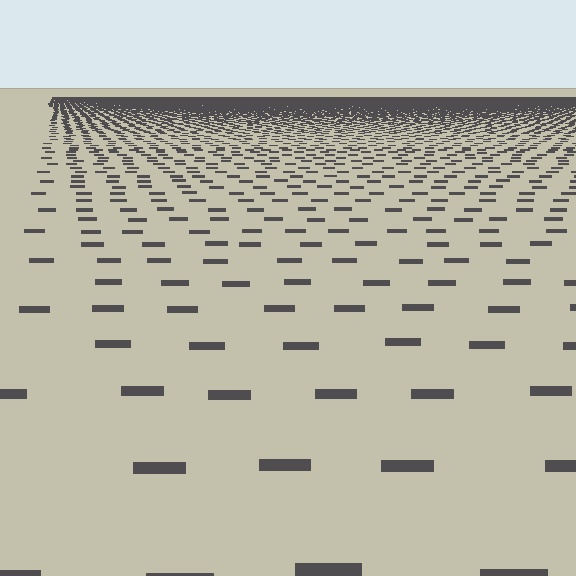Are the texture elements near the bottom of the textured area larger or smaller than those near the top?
Larger. Near the bottom, elements are closer to the viewer and appear at a bigger on-screen size.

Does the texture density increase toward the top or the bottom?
Density increases toward the top.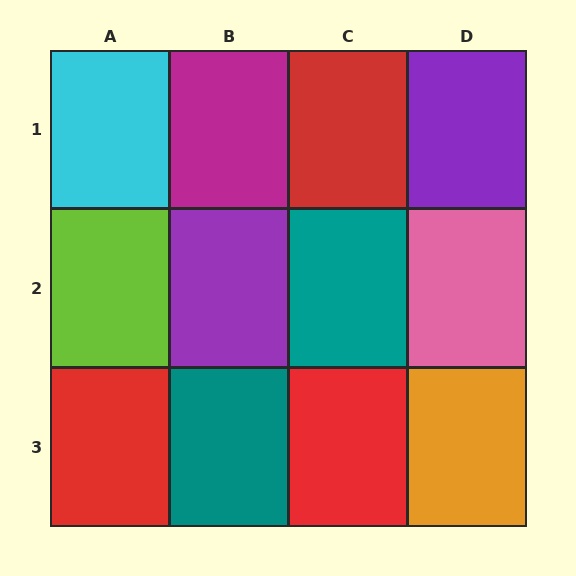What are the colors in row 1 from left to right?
Cyan, magenta, red, purple.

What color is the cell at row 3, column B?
Teal.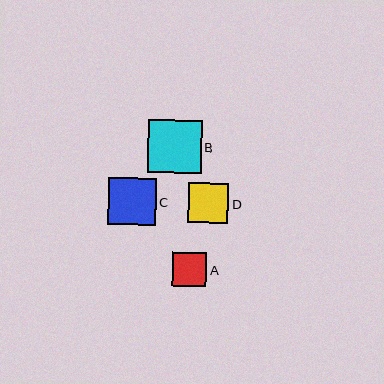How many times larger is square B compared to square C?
Square B is approximately 1.1 times the size of square C.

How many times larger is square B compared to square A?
Square B is approximately 1.5 times the size of square A.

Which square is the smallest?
Square A is the smallest with a size of approximately 35 pixels.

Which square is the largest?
Square B is the largest with a size of approximately 54 pixels.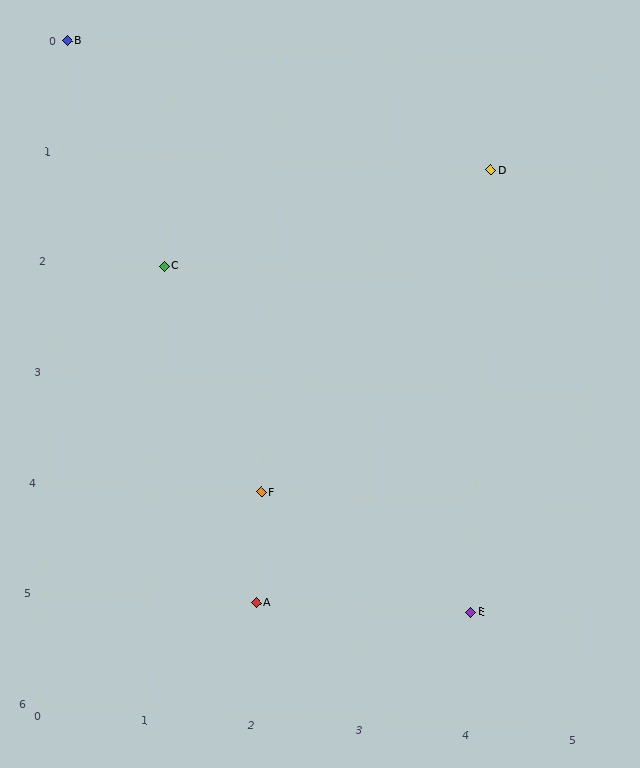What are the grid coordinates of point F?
Point F is at grid coordinates (2, 4).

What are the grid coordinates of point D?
Point D is at grid coordinates (4, 1).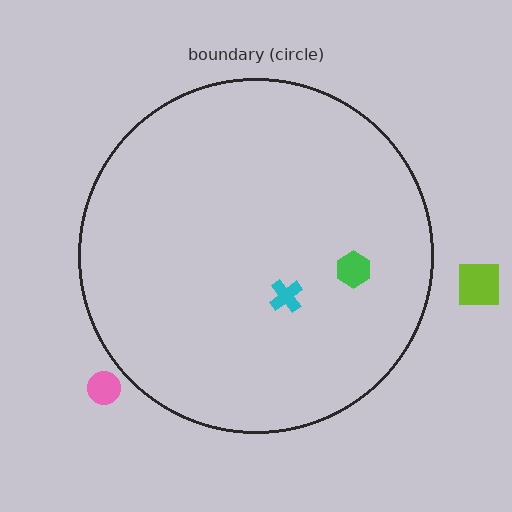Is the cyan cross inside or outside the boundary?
Inside.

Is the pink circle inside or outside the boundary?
Outside.